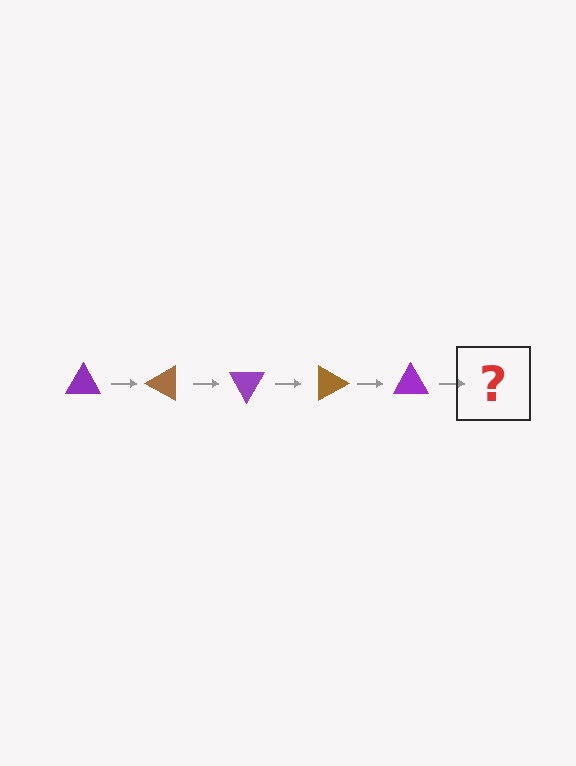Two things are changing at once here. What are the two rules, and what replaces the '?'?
The two rules are that it rotates 30 degrees each step and the color cycles through purple and brown. The '?' should be a brown triangle, rotated 150 degrees from the start.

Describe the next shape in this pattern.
It should be a brown triangle, rotated 150 degrees from the start.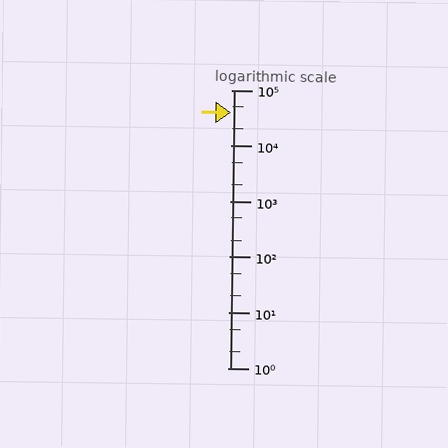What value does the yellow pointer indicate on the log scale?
The pointer indicates approximately 40000.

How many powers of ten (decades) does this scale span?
The scale spans 5 decades, from 1 to 100000.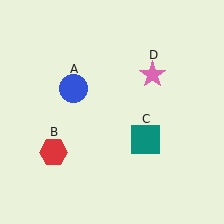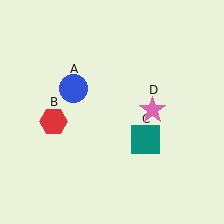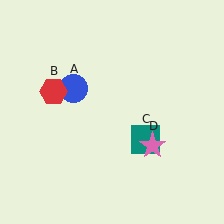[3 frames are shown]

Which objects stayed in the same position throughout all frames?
Blue circle (object A) and teal square (object C) remained stationary.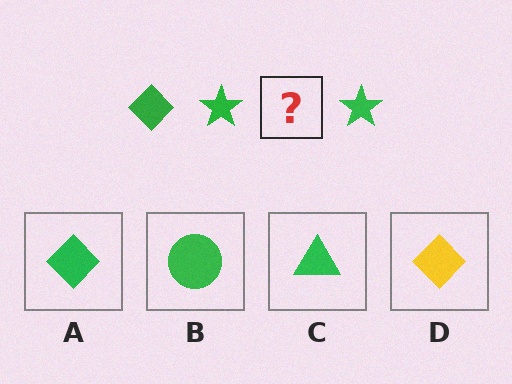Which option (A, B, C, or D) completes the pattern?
A.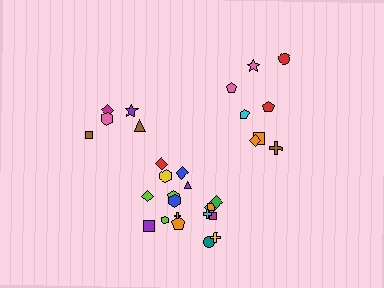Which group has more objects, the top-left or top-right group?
The top-right group.